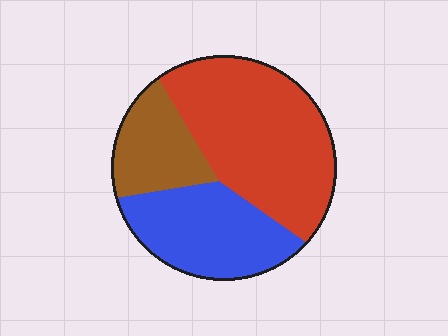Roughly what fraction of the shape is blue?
Blue takes up about one third (1/3) of the shape.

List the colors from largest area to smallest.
From largest to smallest: red, blue, brown.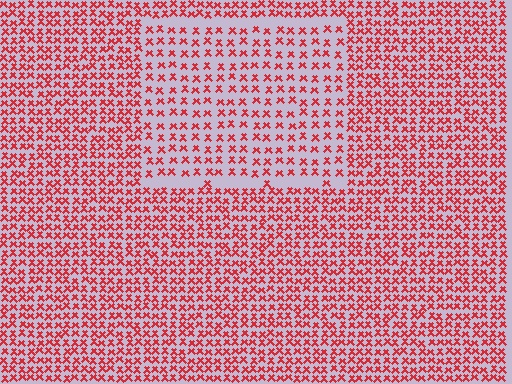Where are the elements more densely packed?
The elements are more densely packed outside the rectangle boundary.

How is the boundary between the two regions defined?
The boundary is defined by a change in element density (approximately 1.8x ratio). All elements are the same color, size, and shape.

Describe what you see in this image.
The image contains small red elements arranged at two different densities. A rectangle-shaped region is visible where the elements are less densely packed than the surrounding area.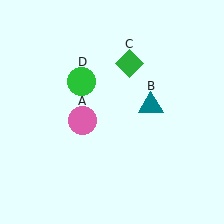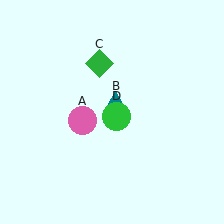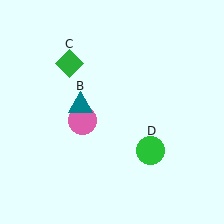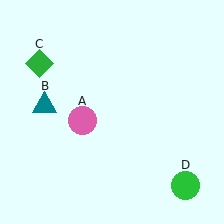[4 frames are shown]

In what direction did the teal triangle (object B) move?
The teal triangle (object B) moved left.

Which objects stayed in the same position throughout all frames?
Pink circle (object A) remained stationary.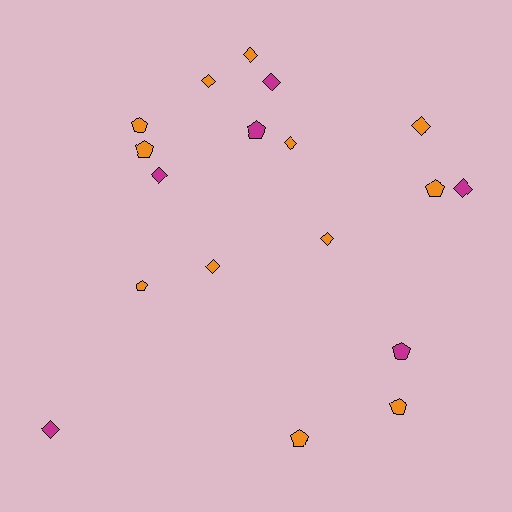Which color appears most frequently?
Orange, with 12 objects.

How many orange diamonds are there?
There are 6 orange diamonds.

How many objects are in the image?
There are 18 objects.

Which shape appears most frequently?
Diamond, with 10 objects.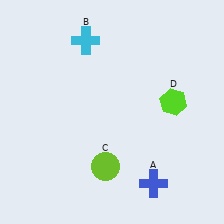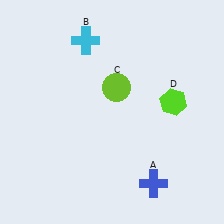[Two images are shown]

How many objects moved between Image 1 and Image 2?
1 object moved between the two images.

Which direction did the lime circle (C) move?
The lime circle (C) moved up.